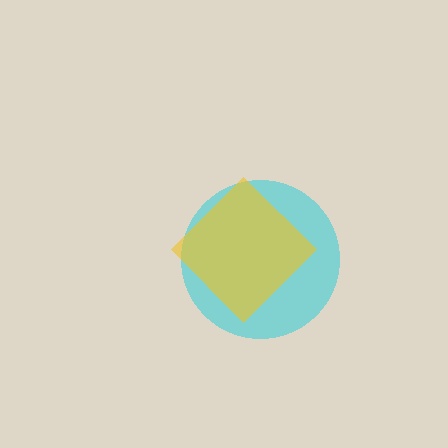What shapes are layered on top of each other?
The layered shapes are: a cyan circle, a yellow diamond.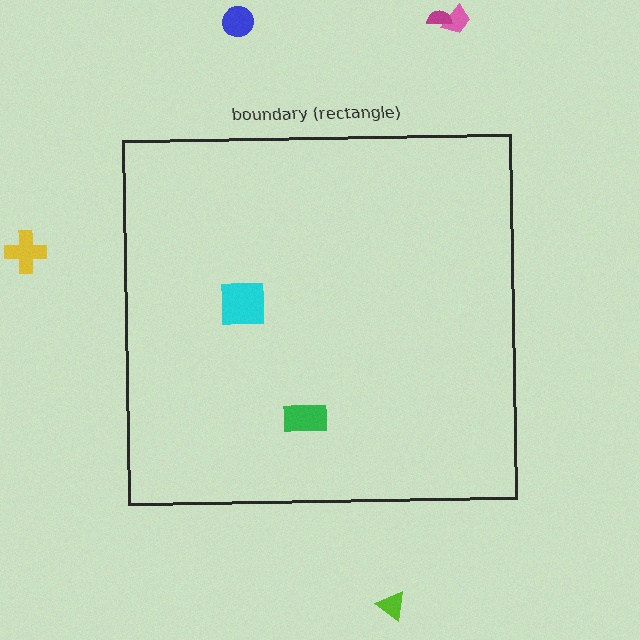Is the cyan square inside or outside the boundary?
Inside.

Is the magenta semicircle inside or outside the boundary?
Outside.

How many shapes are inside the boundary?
2 inside, 5 outside.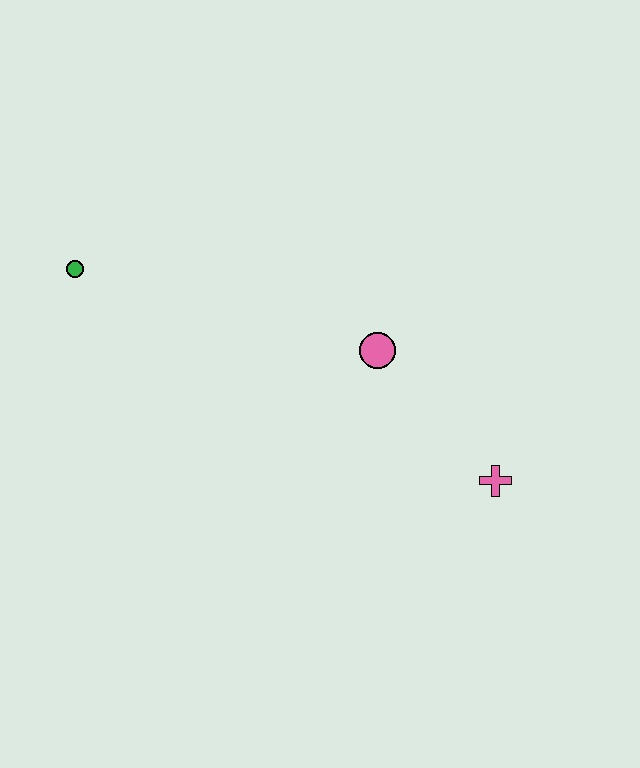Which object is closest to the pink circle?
The pink cross is closest to the pink circle.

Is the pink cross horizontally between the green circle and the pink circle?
No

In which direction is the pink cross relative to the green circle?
The pink cross is to the right of the green circle.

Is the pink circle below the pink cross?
No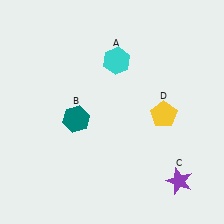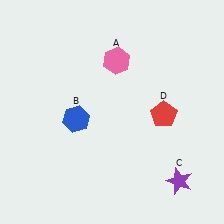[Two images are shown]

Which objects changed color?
A changed from cyan to pink. B changed from teal to blue. D changed from yellow to red.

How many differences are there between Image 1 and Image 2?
There are 3 differences between the two images.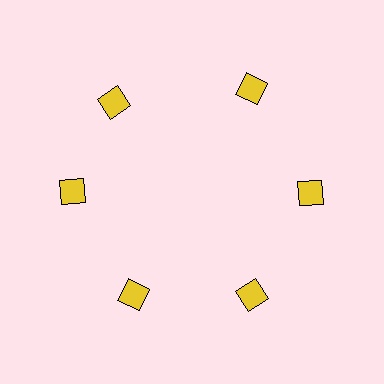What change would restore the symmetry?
The symmetry would be restored by rotating it back into even spacing with its neighbors so that all 6 squares sit at equal angles and equal distance from the center.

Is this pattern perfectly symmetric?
No. The 6 yellow squares are arranged in a ring, but one element near the 11 o'clock position is rotated out of alignment along the ring, breaking the 6-fold rotational symmetry.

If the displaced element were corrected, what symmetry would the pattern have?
It would have 6-fold rotational symmetry — the pattern would map onto itself every 60 degrees.